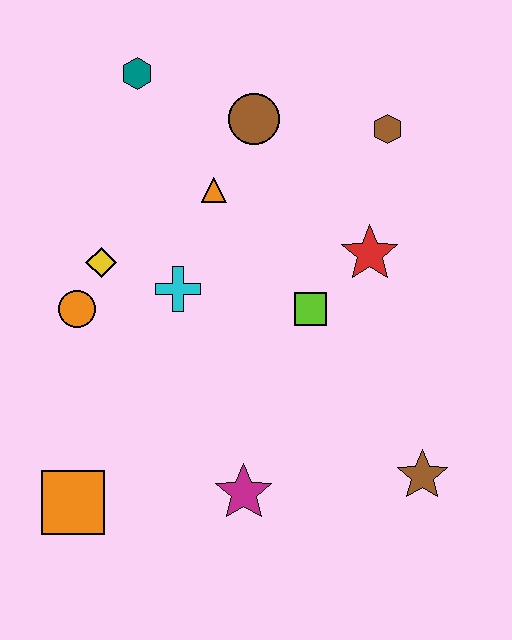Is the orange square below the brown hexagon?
Yes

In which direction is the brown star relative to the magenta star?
The brown star is to the right of the magenta star.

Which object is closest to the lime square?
The red star is closest to the lime square.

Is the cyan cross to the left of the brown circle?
Yes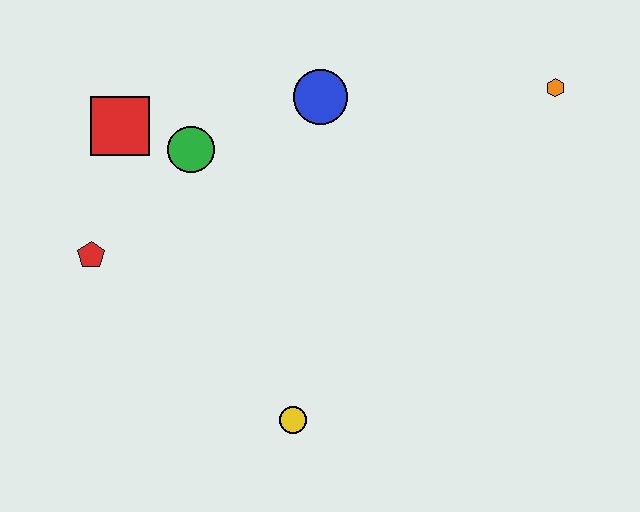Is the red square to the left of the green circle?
Yes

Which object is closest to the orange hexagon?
The blue circle is closest to the orange hexagon.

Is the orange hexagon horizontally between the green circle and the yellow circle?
No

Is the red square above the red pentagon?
Yes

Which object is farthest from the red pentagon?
The orange hexagon is farthest from the red pentagon.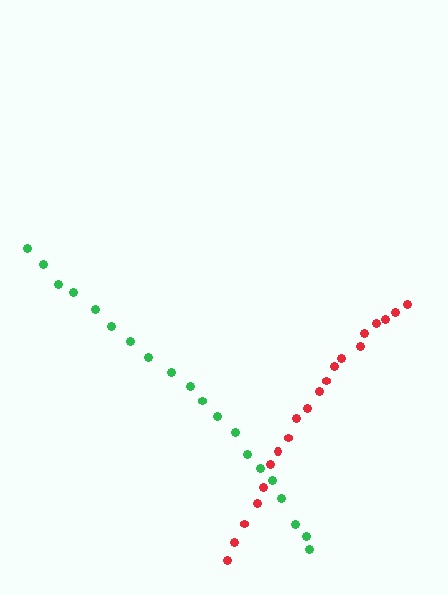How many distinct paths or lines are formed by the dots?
There are 2 distinct paths.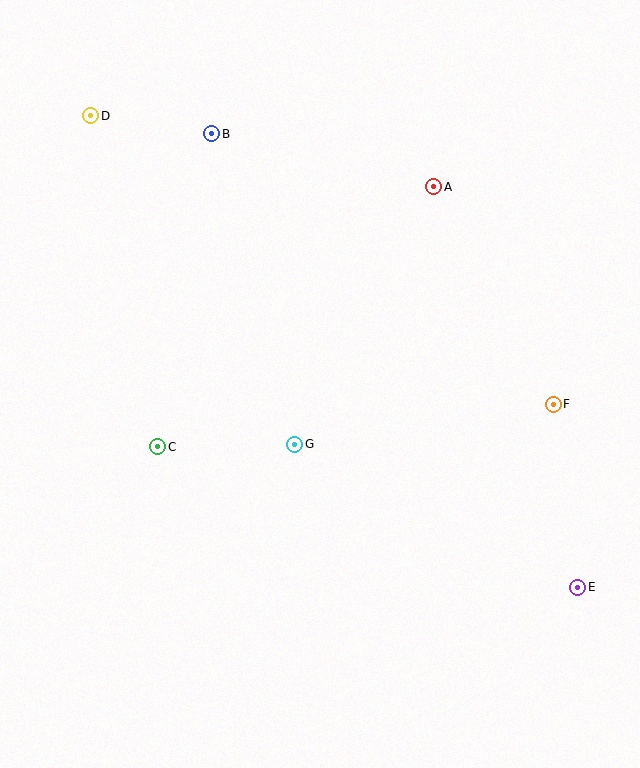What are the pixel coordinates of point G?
Point G is at (295, 444).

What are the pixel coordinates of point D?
Point D is at (91, 116).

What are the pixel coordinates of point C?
Point C is at (157, 447).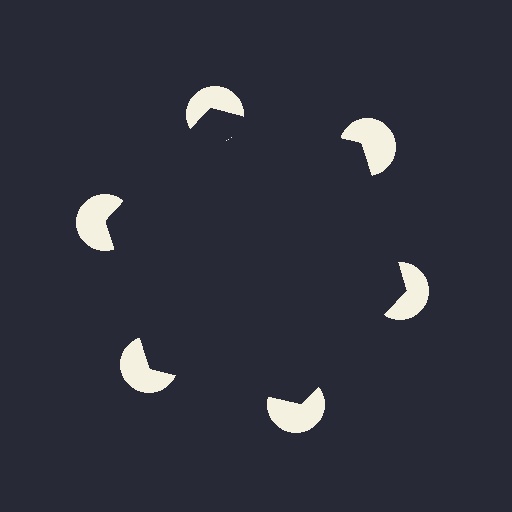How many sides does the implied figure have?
6 sides.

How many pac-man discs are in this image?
There are 6 — one at each vertex of the illusory hexagon.